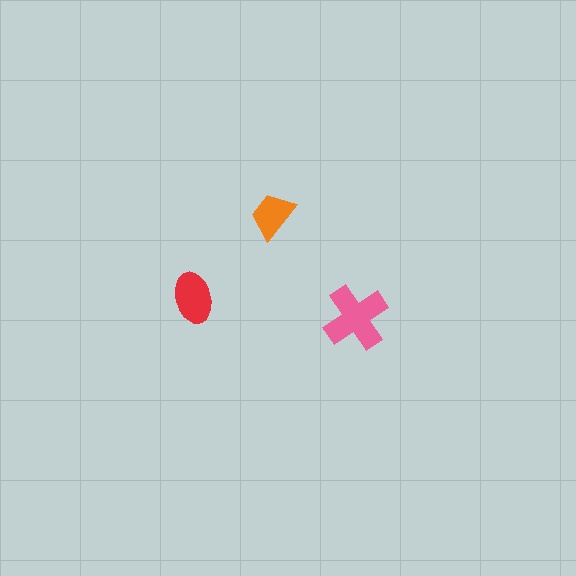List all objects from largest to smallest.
The pink cross, the red ellipse, the orange trapezoid.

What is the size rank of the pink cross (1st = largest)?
1st.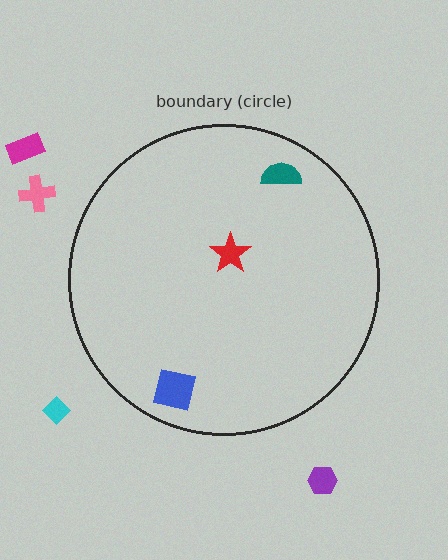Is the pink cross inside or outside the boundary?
Outside.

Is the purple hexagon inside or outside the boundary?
Outside.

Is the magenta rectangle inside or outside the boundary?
Outside.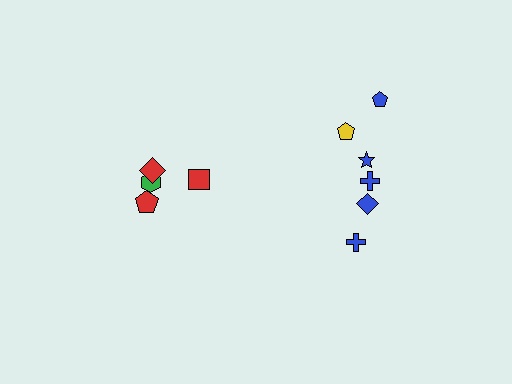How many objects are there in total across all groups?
There are 10 objects.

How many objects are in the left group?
There are 4 objects.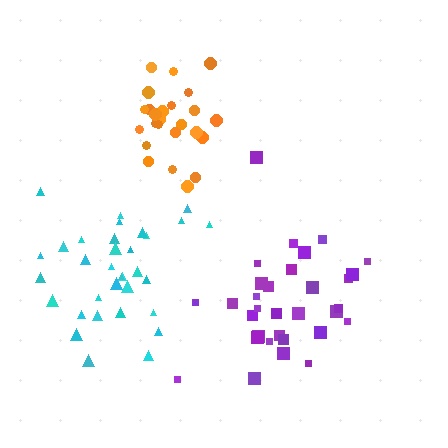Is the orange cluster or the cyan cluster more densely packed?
Orange.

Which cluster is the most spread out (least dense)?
Cyan.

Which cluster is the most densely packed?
Orange.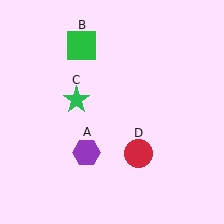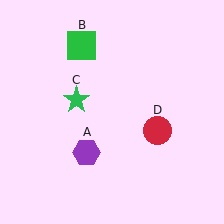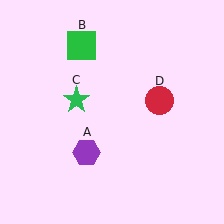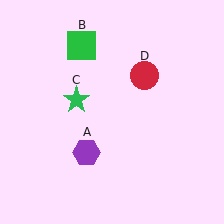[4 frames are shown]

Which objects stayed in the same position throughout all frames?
Purple hexagon (object A) and green square (object B) and green star (object C) remained stationary.